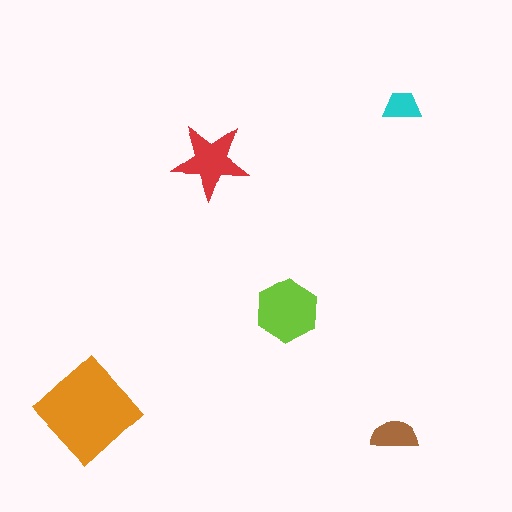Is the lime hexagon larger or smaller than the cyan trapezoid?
Larger.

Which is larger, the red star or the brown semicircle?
The red star.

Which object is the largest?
The orange diamond.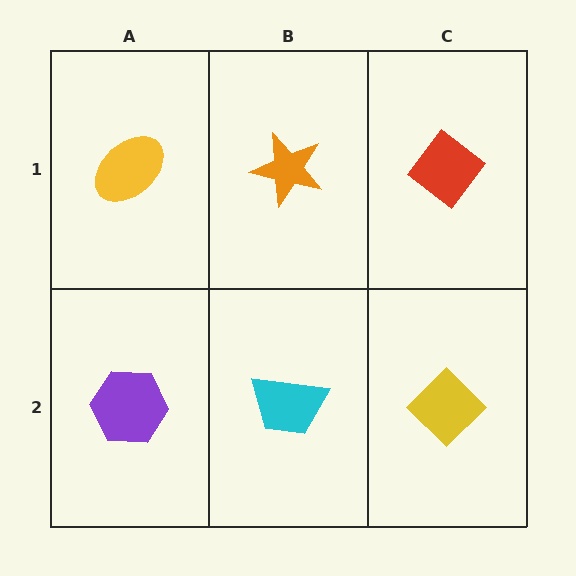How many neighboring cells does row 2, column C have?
2.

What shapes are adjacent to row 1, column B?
A cyan trapezoid (row 2, column B), a yellow ellipse (row 1, column A), a red diamond (row 1, column C).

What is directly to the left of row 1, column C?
An orange star.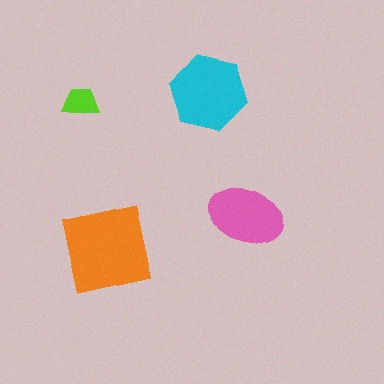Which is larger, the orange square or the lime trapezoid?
The orange square.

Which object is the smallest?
The lime trapezoid.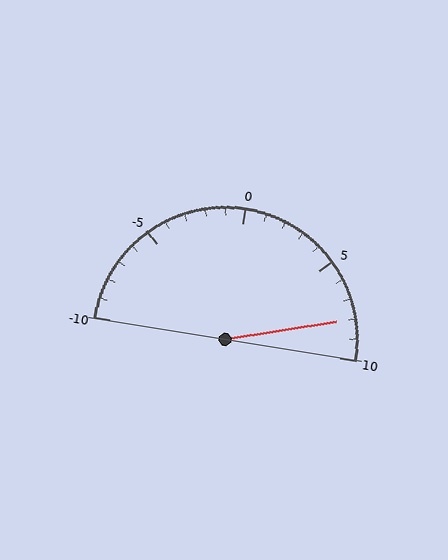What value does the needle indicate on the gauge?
The needle indicates approximately 8.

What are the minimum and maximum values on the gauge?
The gauge ranges from -10 to 10.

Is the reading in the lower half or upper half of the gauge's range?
The reading is in the upper half of the range (-10 to 10).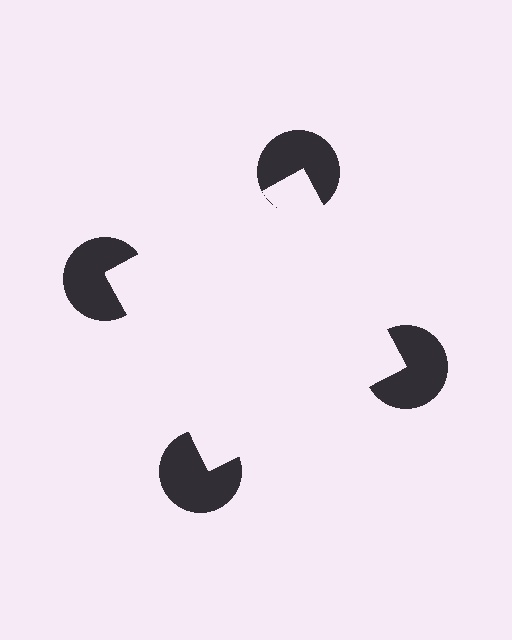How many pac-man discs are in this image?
There are 4 — one at each vertex of the illusory square.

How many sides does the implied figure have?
4 sides.